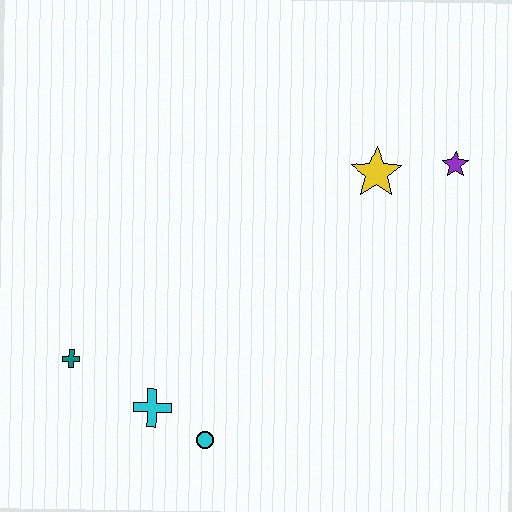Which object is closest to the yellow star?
The purple star is closest to the yellow star.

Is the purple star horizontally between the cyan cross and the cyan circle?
No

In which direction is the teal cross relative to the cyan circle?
The teal cross is to the left of the cyan circle.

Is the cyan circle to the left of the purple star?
Yes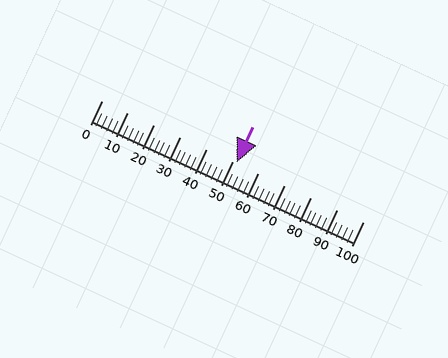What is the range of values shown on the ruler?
The ruler shows values from 0 to 100.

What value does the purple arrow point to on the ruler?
The purple arrow points to approximately 52.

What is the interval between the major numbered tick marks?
The major tick marks are spaced 10 units apart.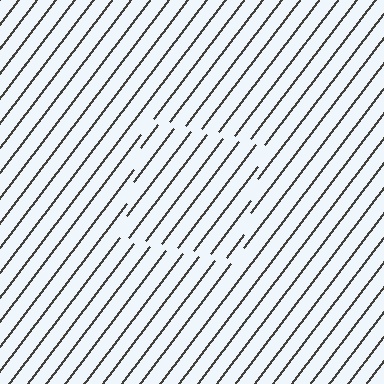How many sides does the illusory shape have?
4 sides — the line-ends trace a square.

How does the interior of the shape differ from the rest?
The interior of the shape contains the same grating, shifted by half a period — the contour is defined by the phase discontinuity where line-ends from the inner and outer gratings abut.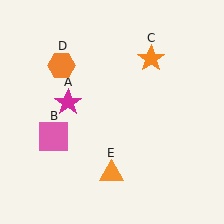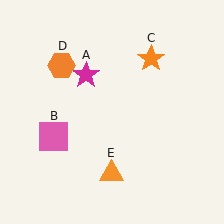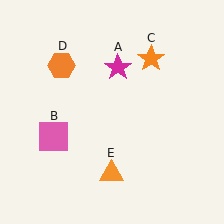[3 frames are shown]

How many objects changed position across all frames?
1 object changed position: magenta star (object A).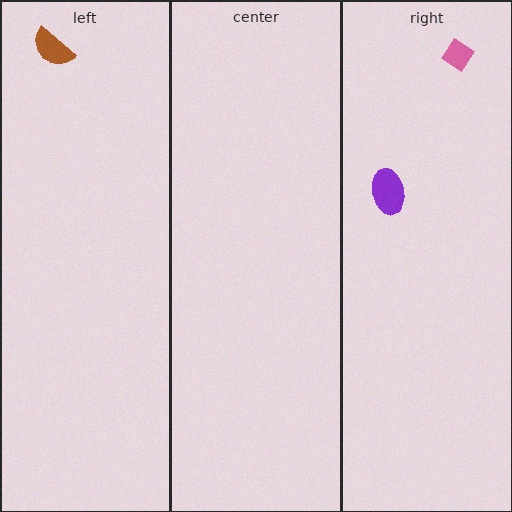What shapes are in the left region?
The brown semicircle.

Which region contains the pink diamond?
The right region.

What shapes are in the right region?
The pink diamond, the purple ellipse.